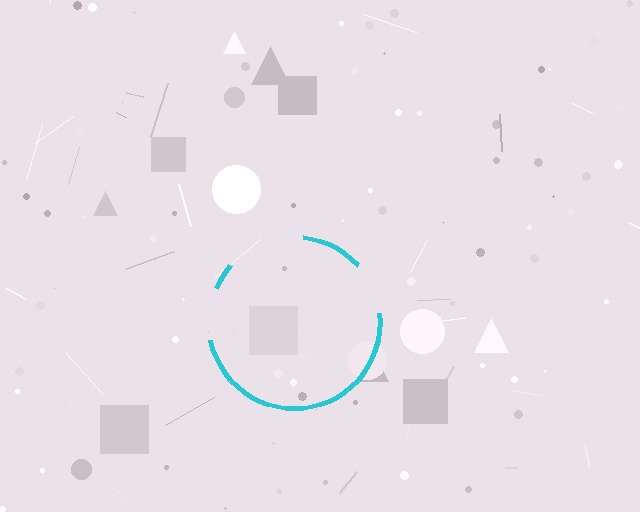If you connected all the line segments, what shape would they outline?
They would outline a circle.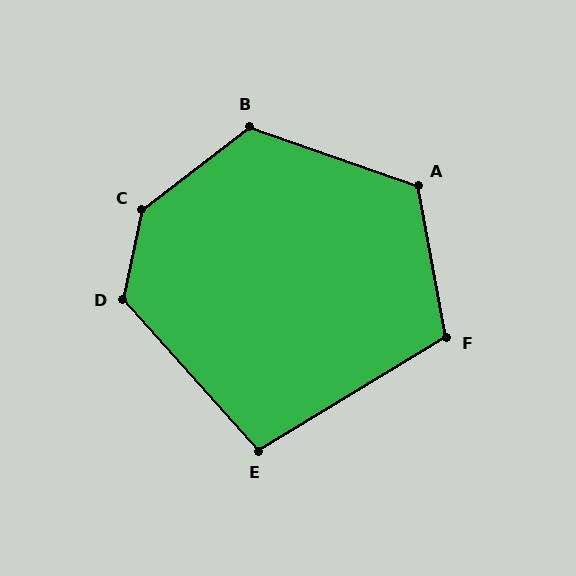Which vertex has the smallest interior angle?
E, at approximately 101 degrees.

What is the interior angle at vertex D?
Approximately 126 degrees (obtuse).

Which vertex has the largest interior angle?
C, at approximately 140 degrees.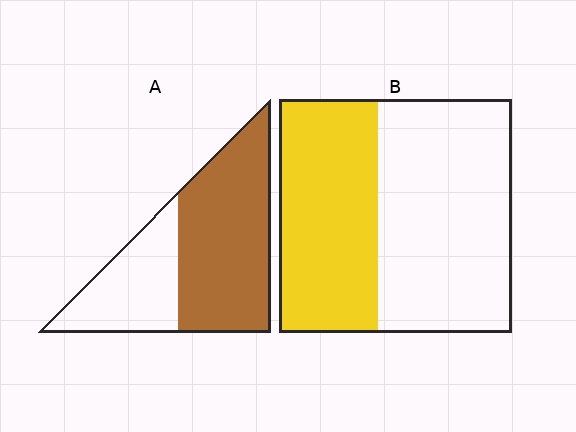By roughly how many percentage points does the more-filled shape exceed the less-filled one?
By roughly 20 percentage points (A over B).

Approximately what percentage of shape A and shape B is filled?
A is approximately 65% and B is approximately 40%.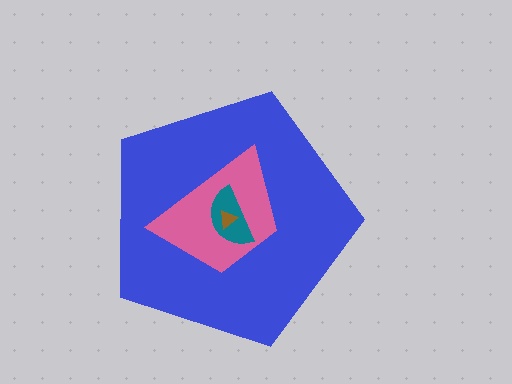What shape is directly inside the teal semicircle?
The brown triangle.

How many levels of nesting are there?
4.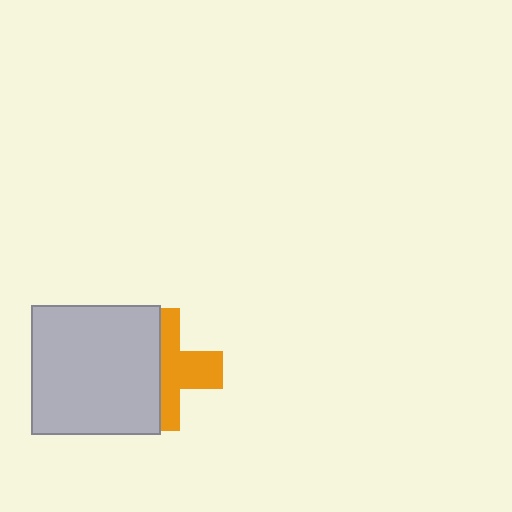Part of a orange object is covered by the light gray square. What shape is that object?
It is a cross.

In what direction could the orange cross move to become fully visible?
The orange cross could move right. That would shift it out from behind the light gray square entirely.